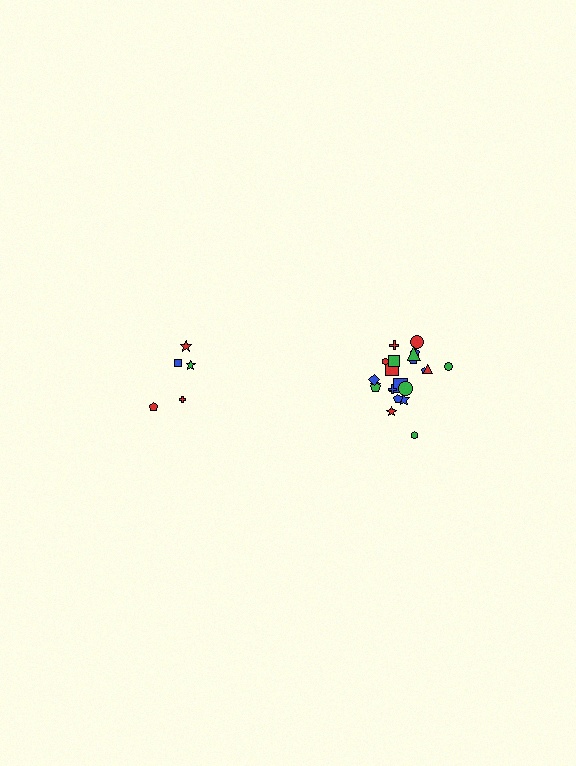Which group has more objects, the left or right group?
The right group.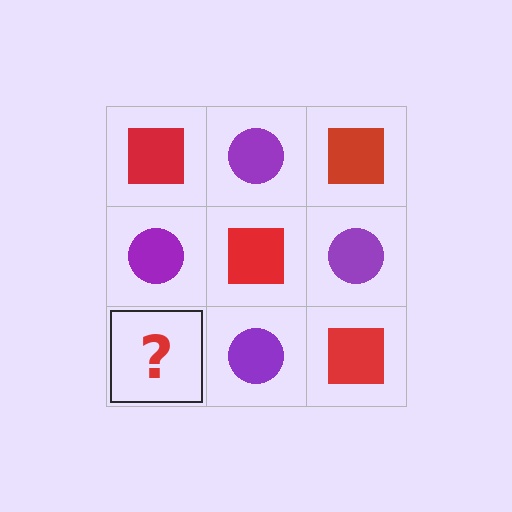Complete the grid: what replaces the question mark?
The question mark should be replaced with a red square.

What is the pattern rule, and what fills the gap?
The rule is that it alternates red square and purple circle in a checkerboard pattern. The gap should be filled with a red square.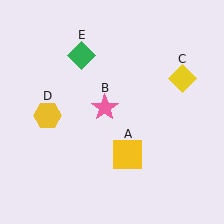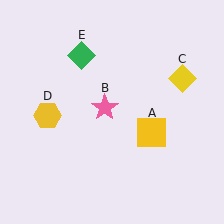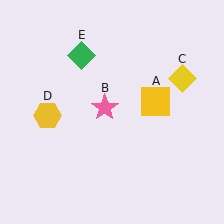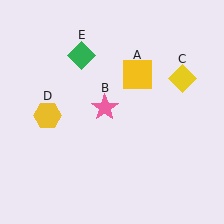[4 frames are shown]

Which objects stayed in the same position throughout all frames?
Pink star (object B) and yellow diamond (object C) and yellow hexagon (object D) and green diamond (object E) remained stationary.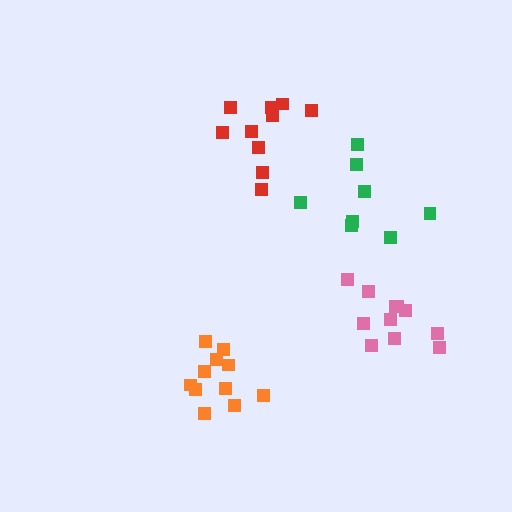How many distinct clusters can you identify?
There are 4 distinct clusters.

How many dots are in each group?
Group 1: 8 dots, Group 2: 11 dots, Group 3: 10 dots, Group 4: 11 dots (40 total).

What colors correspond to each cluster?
The clusters are colored: green, pink, red, orange.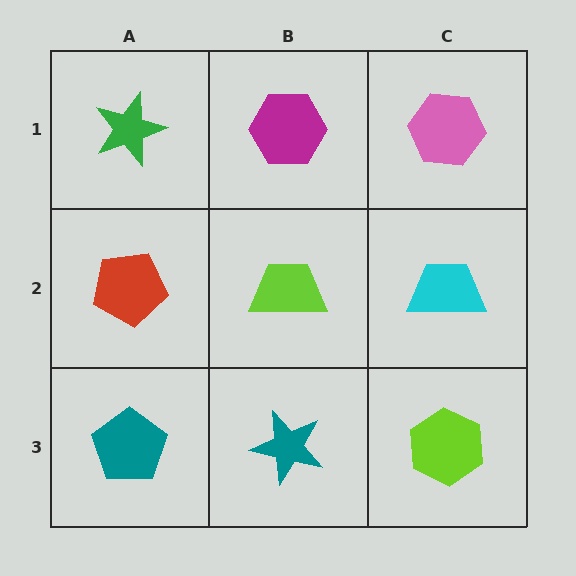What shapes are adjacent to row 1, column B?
A lime trapezoid (row 2, column B), a green star (row 1, column A), a pink hexagon (row 1, column C).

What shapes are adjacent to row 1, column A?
A red pentagon (row 2, column A), a magenta hexagon (row 1, column B).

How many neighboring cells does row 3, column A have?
2.